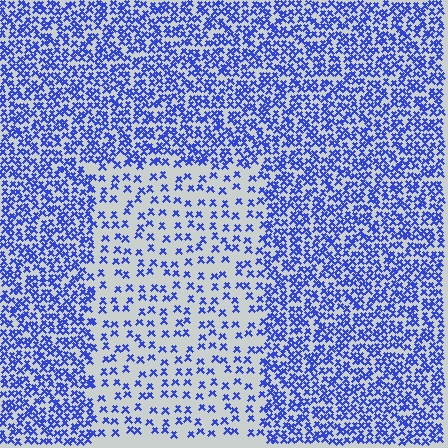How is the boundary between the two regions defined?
The boundary is defined by a change in element density (approximately 2.4x ratio). All elements are the same color, size, and shape.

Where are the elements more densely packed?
The elements are more densely packed outside the rectangle boundary.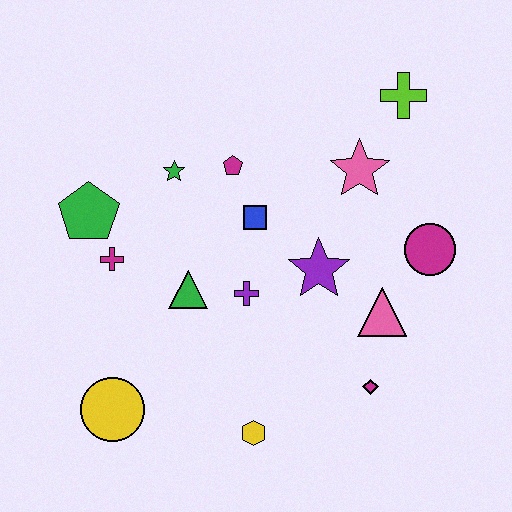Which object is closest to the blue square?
The magenta pentagon is closest to the blue square.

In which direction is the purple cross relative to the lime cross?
The purple cross is below the lime cross.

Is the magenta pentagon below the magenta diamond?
No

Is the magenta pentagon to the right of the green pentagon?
Yes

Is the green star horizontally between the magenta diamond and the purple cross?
No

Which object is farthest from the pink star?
The yellow circle is farthest from the pink star.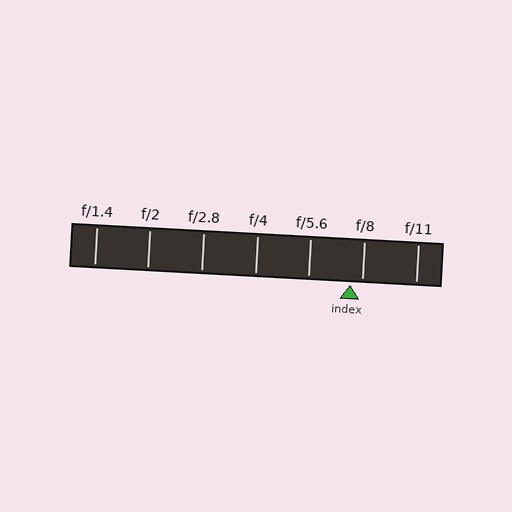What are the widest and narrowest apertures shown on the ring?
The widest aperture shown is f/1.4 and the narrowest is f/11.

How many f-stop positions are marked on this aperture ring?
There are 7 f-stop positions marked.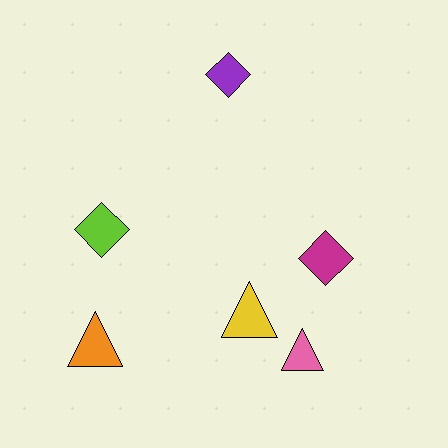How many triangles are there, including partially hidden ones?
There are 3 triangles.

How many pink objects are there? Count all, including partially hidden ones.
There is 1 pink object.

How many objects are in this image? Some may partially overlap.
There are 6 objects.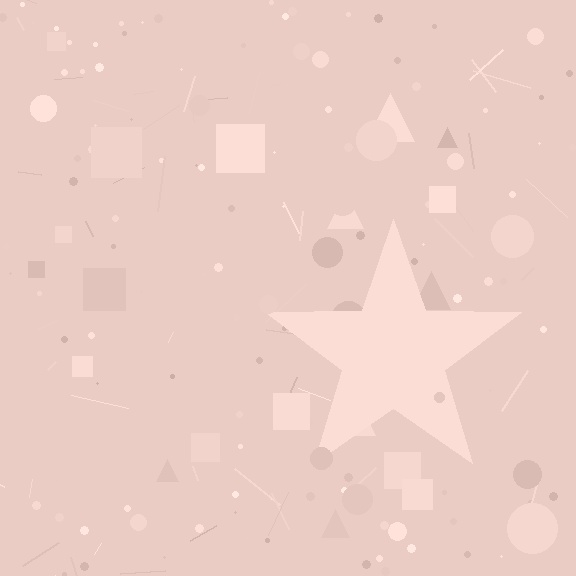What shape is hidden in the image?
A star is hidden in the image.